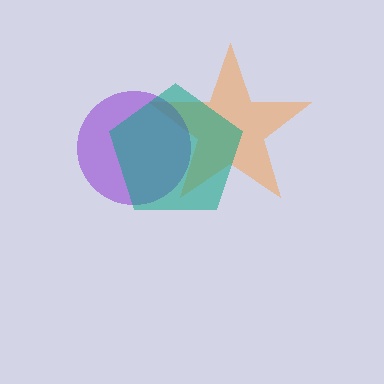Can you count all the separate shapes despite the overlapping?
Yes, there are 3 separate shapes.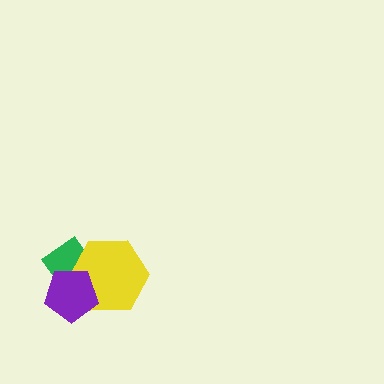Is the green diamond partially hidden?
Yes, it is partially covered by another shape.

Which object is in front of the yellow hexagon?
The purple pentagon is in front of the yellow hexagon.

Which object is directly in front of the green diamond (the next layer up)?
The yellow hexagon is directly in front of the green diamond.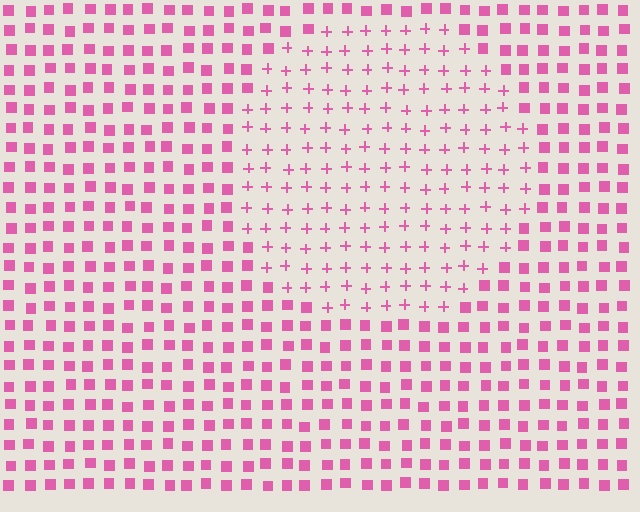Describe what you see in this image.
The image is filled with small pink elements arranged in a uniform grid. A circle-shaped region contains plus signs, while the surrounding area contains squares. The boundary is defined purely by the change in element shape.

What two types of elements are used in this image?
The image uses plus signs inside the circle region and squares outside it.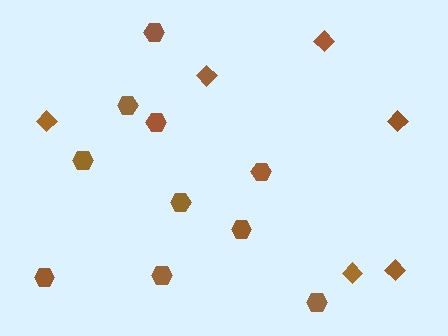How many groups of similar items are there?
There are 2 groups: one group of hexagons (10) and one group of diamonds (6).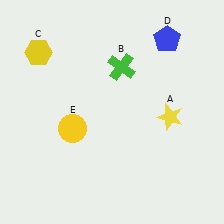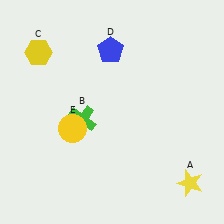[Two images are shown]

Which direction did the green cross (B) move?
The green cross (B) moved down.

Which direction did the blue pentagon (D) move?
The blue pentagon (D) moved left.